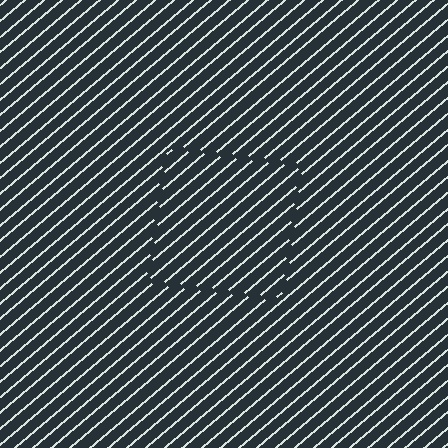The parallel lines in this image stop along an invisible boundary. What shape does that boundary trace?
An illusory square. The interior of the shape contains the same grating, shifted by half a period — the contour is defined by the phase discontinuity where line-ends from the inner and outer gratings abut.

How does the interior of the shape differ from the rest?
The interior of the shape contains the same grating, shifted by half a period — the contour is defined by the phase discontinuity where line-ends from the inner and outer gratings abut.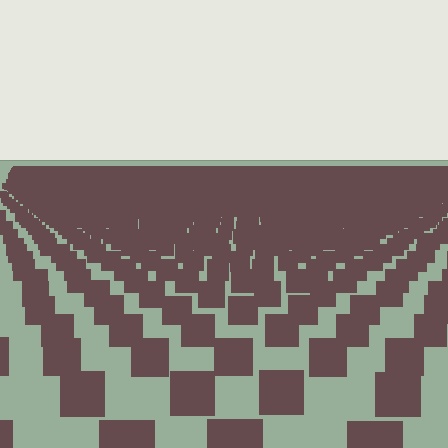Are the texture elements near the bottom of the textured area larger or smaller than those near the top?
Larger. Near the bottom, elements are closer to the viewer and appear at a bigger on-screen size.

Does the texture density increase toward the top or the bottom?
Density increases toward the top.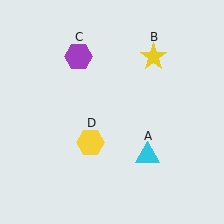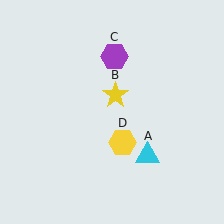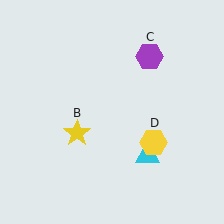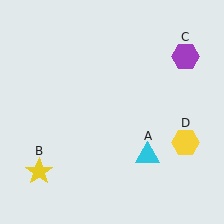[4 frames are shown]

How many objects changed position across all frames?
3 objects changed position: yellow star (object B), purple hexagon (object C), yellow hexagon (object D).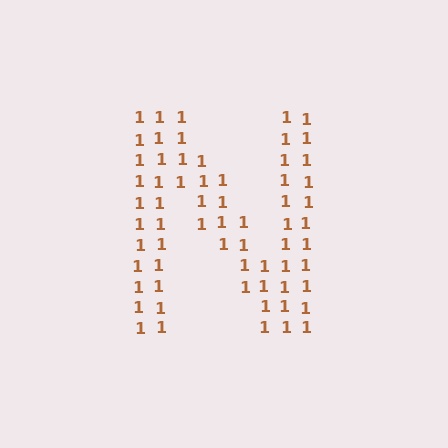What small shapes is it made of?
It is made of small digit 1's.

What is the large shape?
The large shape is the letter N.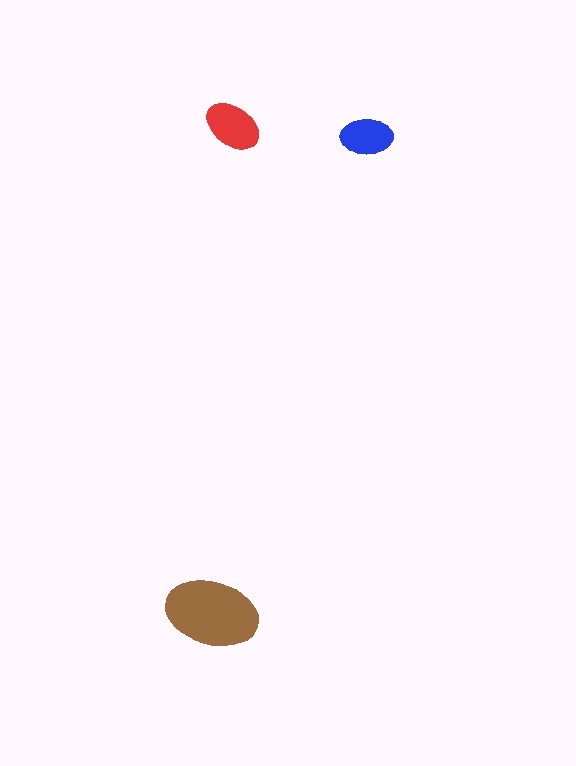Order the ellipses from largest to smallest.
the brown one, the red one, the blue one.